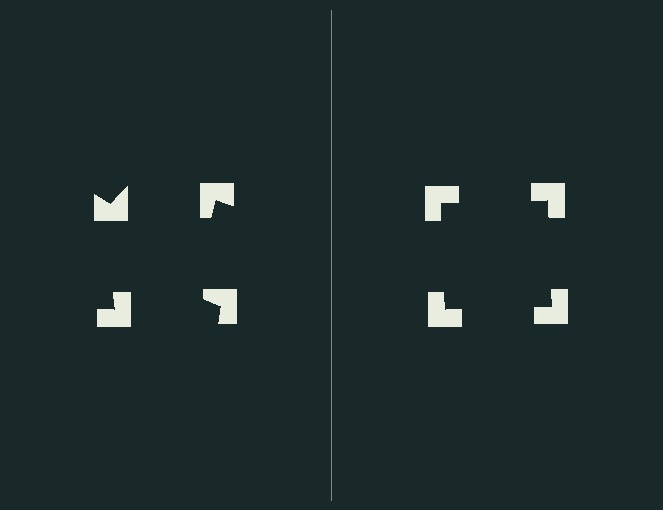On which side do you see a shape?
An illusory square appears on the right side. On the left side the wedge cuts are rotated, so no coherent shape forms.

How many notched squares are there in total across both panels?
8 — 4 on each side.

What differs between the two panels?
The notched squares are positioned identically on both sides; only the wedge orientations differ. On the right they align to a square; on the left they are misaligned.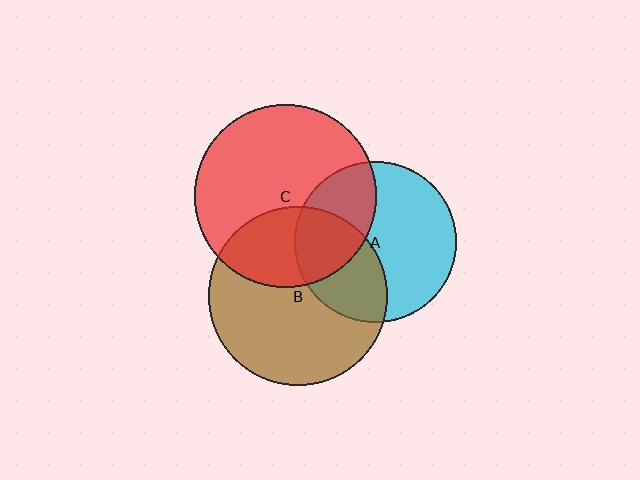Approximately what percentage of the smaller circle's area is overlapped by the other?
Approximately 35%.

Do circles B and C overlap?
Yes.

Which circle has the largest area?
Circle C (red).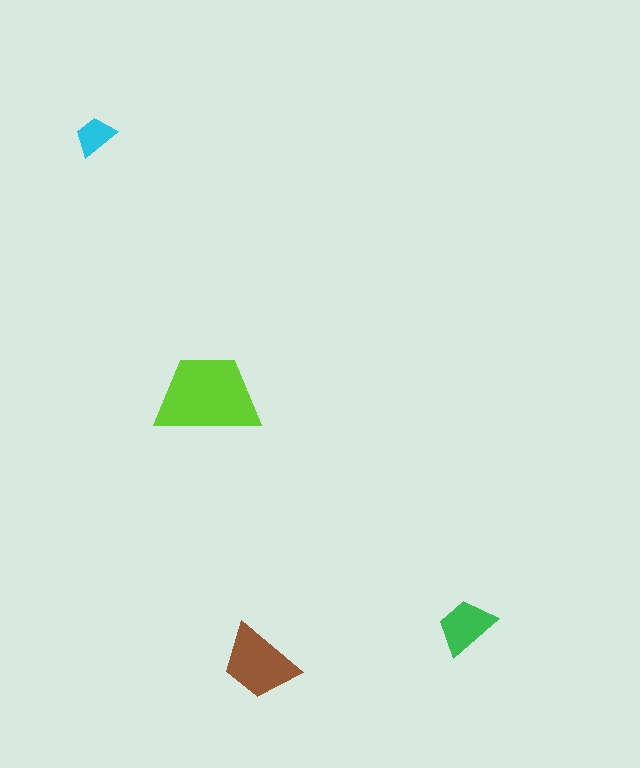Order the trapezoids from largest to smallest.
the lime one, the brown one, the green one, the cyan one.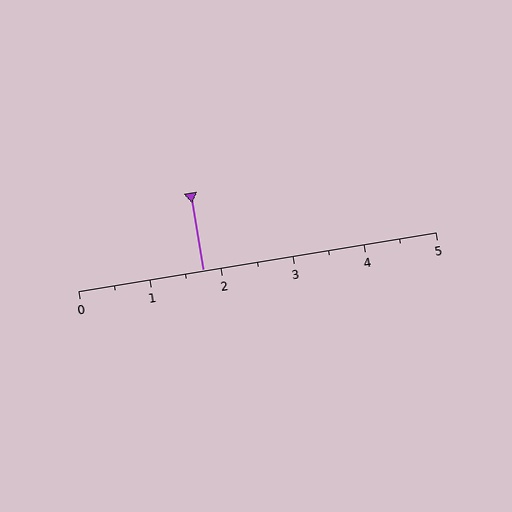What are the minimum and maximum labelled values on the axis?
The axis runs from 0 to 5.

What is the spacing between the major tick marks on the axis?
The major ticks are spaced 1 apart.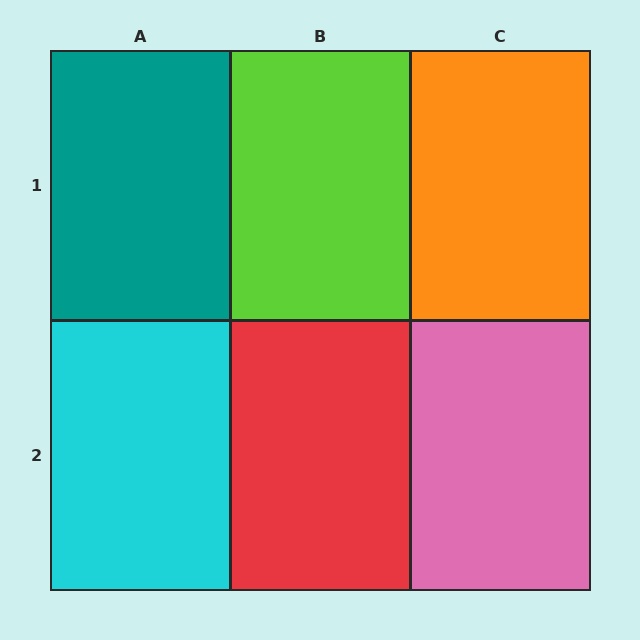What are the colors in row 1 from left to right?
Teal, lime, orange.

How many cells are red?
1 cell is red.